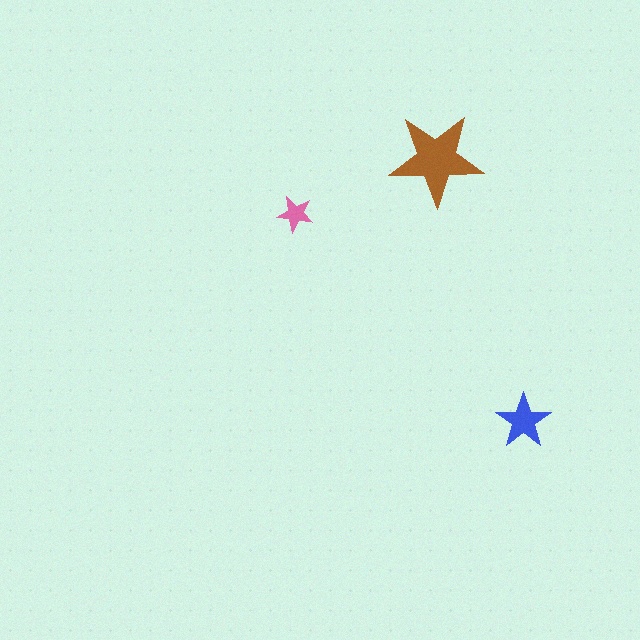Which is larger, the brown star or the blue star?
The brown one.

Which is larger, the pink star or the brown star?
The brown one.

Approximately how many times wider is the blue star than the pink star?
About 1.5 times wider.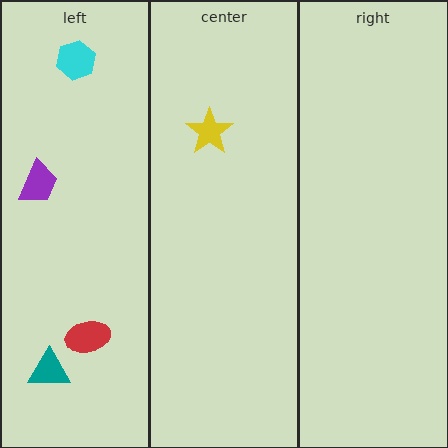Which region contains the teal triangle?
The left region.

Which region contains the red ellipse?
The left region.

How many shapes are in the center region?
1.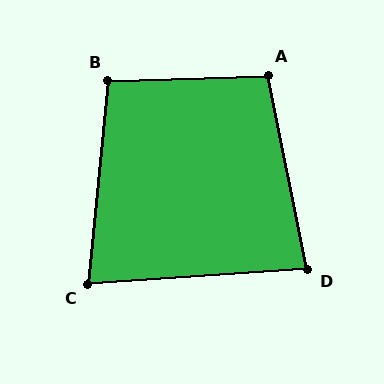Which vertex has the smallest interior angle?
C, at approximately 80 degrees.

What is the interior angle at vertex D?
Approximately 82 degrees (acute).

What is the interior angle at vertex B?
Approximately 98 degrees (obtuse).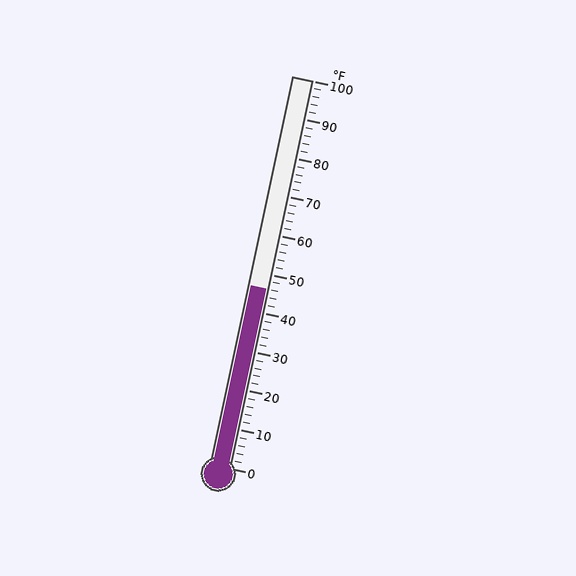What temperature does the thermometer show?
The thermometer shows approximately 46°F.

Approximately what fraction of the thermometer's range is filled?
The thermometer is filled to approximately 45% of its range.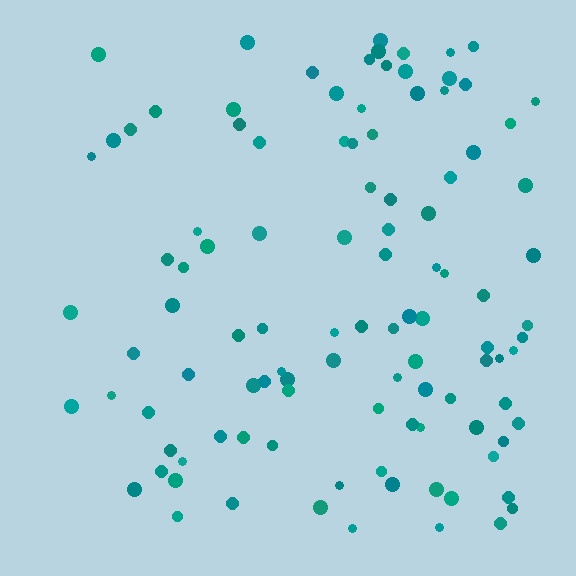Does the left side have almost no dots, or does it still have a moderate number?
Still a moderate number, just noticeably fewer than the right.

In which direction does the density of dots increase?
From left to right, with the right side densest.